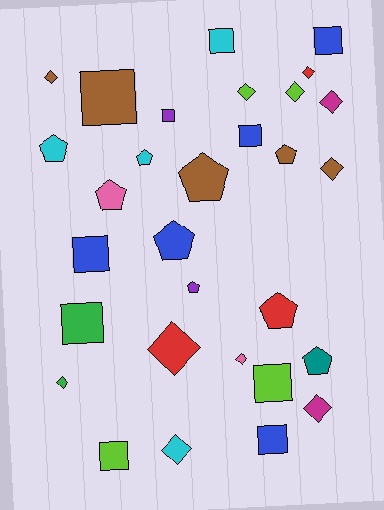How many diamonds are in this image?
There are 11 diamonds.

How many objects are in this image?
There are 30 objects.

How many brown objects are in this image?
There are 5 brown objects.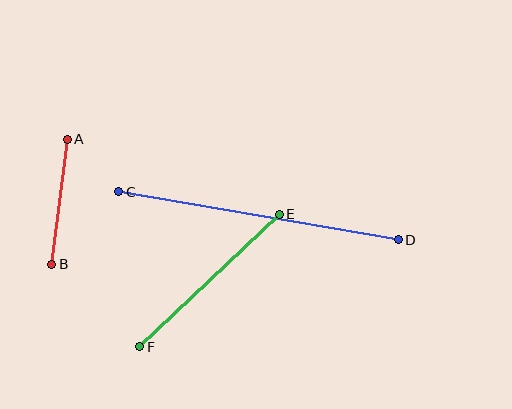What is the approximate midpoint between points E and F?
The midpoint is at approximately (209, 280) pixels.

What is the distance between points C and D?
The distance is approximately 284 pixels.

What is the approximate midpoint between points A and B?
The midpoint is at approximately (60, 202) pixels.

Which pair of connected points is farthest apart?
Points C and D are farthest apart.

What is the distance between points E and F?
The distance is approximately 192 pixels.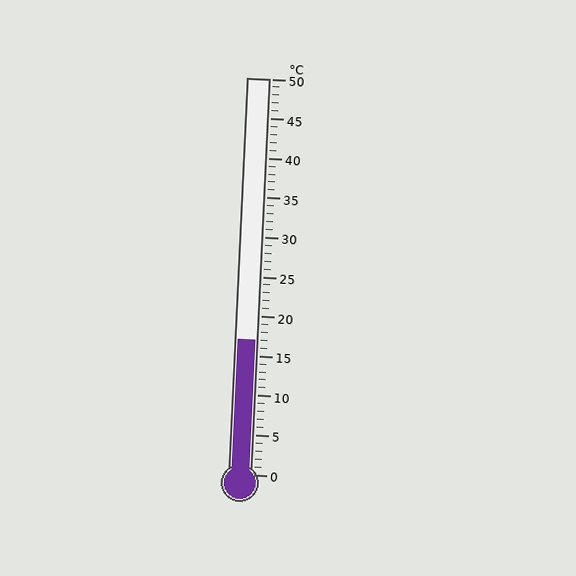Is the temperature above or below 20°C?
The temperature is below 20°C.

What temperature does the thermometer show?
The thermometer shows approximately 17°C.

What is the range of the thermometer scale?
The thermometer scale ranges from 0°C to 50°C.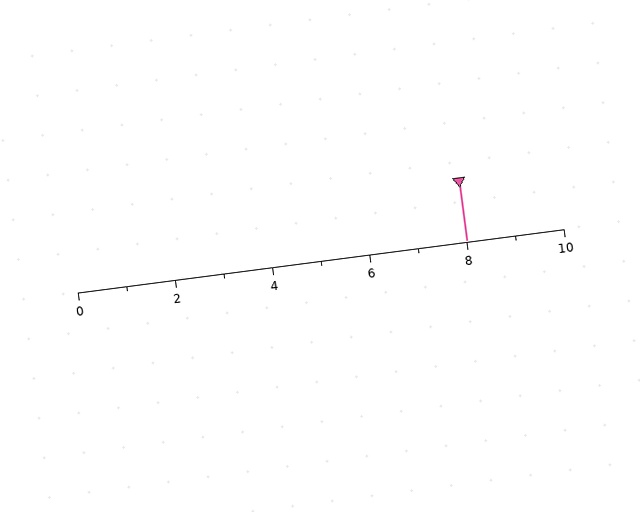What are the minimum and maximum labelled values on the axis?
The axis runs from 0 to 10.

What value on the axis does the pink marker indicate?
The marker indicates approximately 8.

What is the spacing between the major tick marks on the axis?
The major ticks are spaced 2 apart.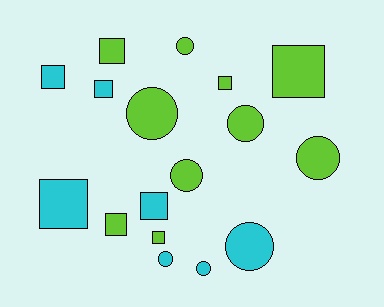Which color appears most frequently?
Lime, with 10 objects.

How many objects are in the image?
There are 17 objects.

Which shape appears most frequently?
Square, with 9 objects.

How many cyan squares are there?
There are 4 cyan squares.